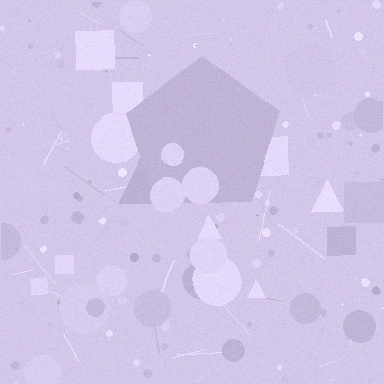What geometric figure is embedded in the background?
A pentagon is embedded in the background.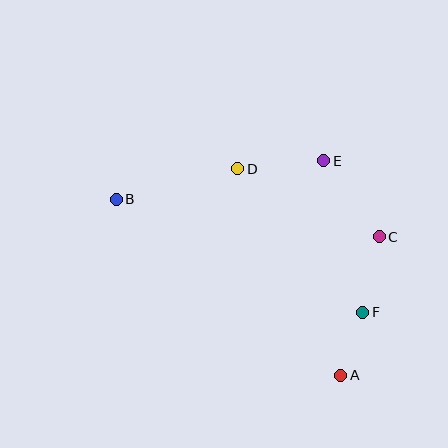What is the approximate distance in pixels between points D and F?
The distance between D and F is approximately 190 pixels.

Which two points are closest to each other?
Points A and F are closest to each other.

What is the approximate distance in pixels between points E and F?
The distance between E and F is approximately 156 pixels.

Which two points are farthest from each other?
Points A and B are farthest from each other.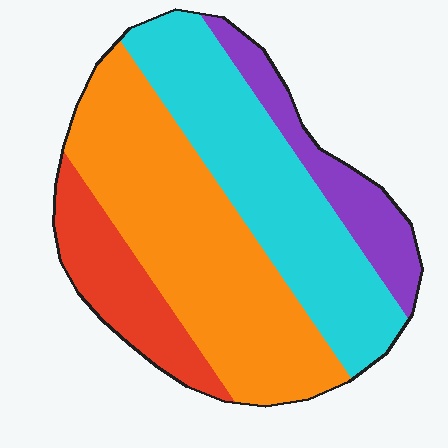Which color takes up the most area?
Orange, at roughly 40%.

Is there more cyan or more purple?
Cyan.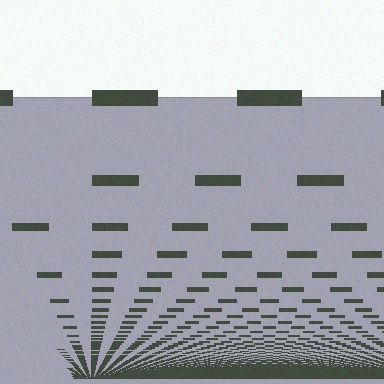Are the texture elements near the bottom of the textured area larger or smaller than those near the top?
Smaller. The gradient is inverted — elements near the bottom are smaller and denser.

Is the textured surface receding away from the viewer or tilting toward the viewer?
The surface appears to tilt toward the viewer. Texture elements get larger and sparser toward the top.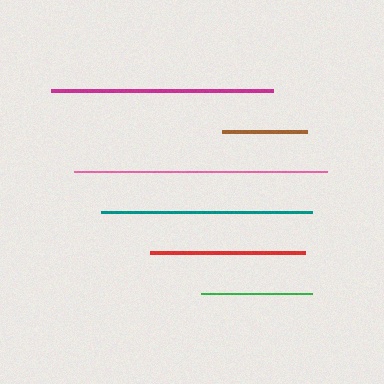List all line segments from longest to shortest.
From longest to shortest: pink, magenta, teal, red, green, brown.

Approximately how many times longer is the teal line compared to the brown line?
The teal line is approximately 2.5 times the length of the brown line.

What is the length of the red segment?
The red segment is approximately 155 pixels long.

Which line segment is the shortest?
The brown line is the shortest at approximately 86 pixels.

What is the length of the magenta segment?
The magenta segment is approximately 222 pixels long.